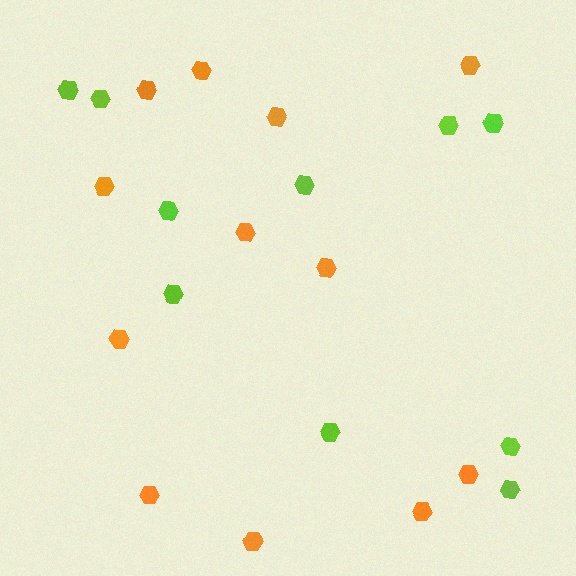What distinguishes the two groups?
There are 2 groups: one group of lime hexagons (10) and one group of orange hexagons (12).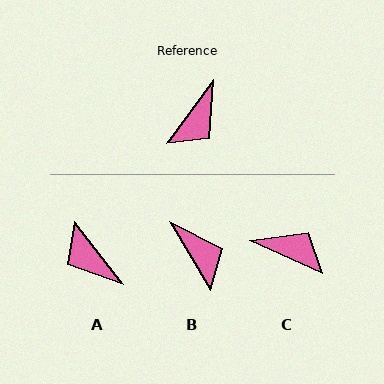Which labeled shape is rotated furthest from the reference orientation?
A, about 106 degrees away.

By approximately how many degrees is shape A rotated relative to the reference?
Approximately 106 degrees clockwise.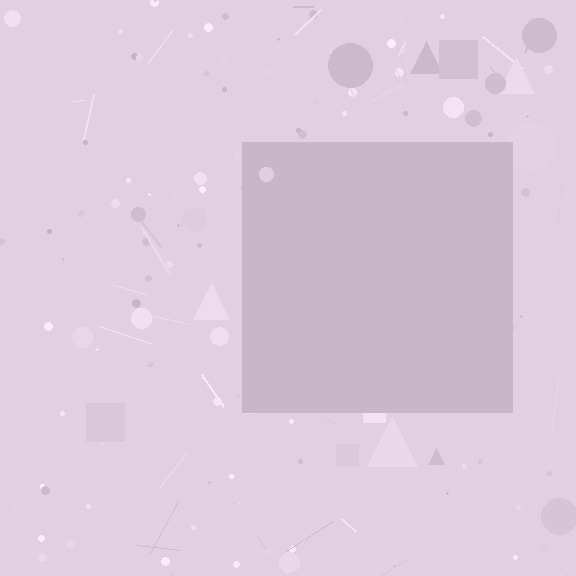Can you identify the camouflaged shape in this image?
The camouflaged shape is a square.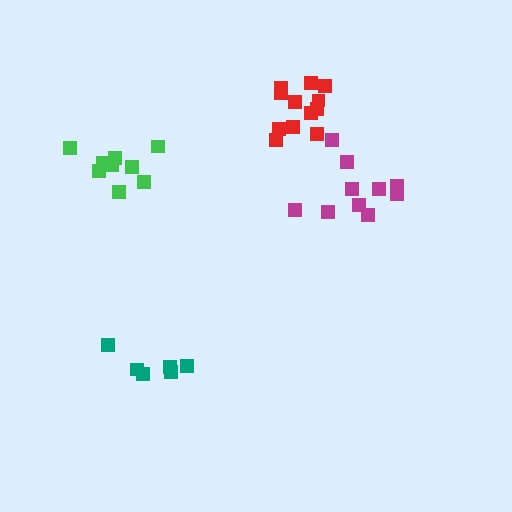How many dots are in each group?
Group 1: 6 dots, Group 2: 9 dots, Group 3: 12 dots, Group 4: 10 dots (37 total).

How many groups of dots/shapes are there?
There are 4 groups.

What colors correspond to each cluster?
The clusters are colored: teal, green, red, magenta.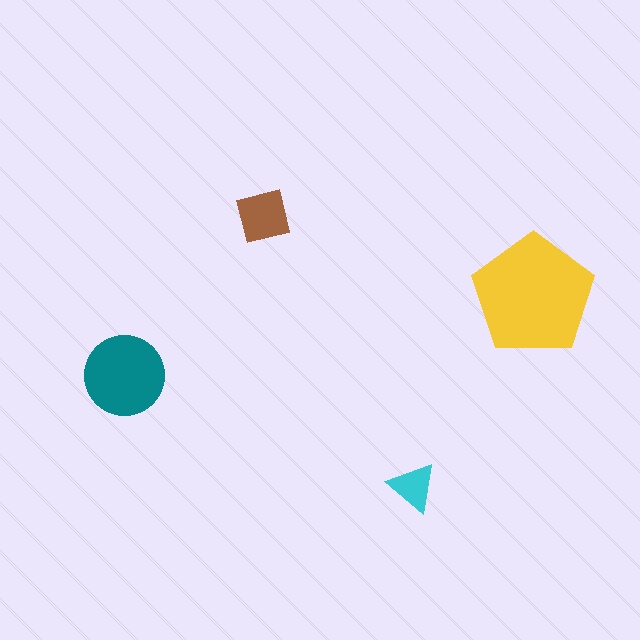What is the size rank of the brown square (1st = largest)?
3rd.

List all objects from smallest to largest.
The cyan triangle, the brown square, the teal circle, the yellow pentagon.